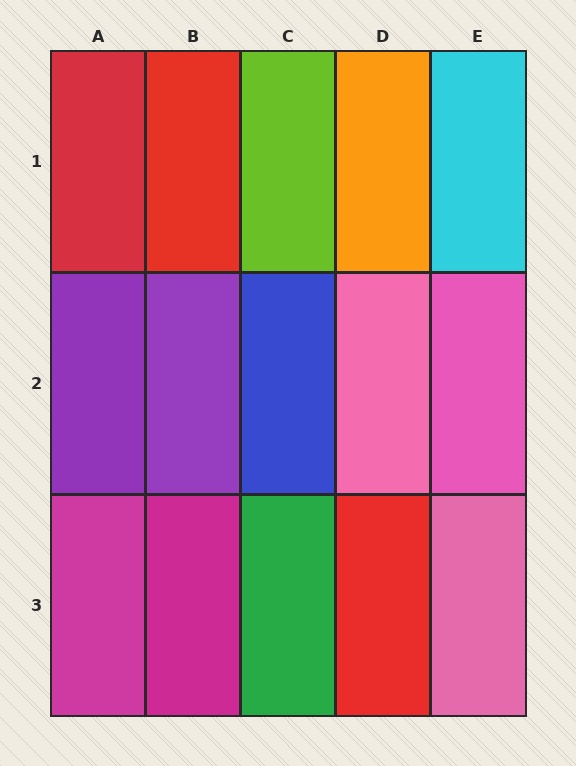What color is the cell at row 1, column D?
Orange.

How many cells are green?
1 cell is green.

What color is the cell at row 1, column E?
Cyan.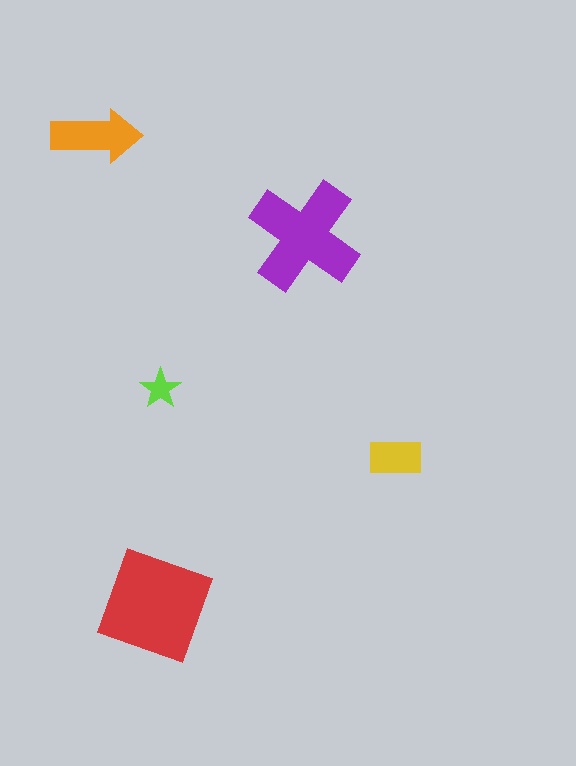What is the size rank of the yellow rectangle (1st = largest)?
4th.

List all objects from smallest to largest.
The lime star, the yellow rectangle, the orange arrow, the purple cross, the red square.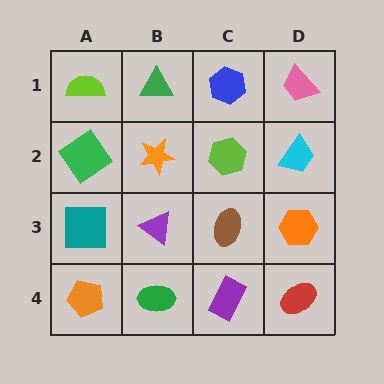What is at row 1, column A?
A lime semicircle.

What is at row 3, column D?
An orange hexagon.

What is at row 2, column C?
A lime hexagon.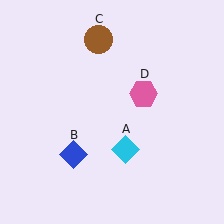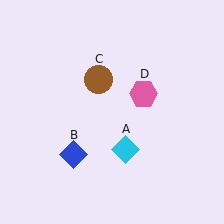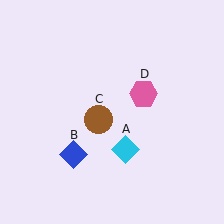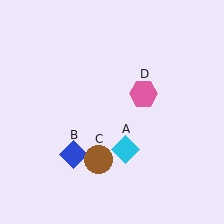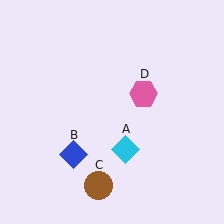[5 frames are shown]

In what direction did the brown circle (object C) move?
The brown circle (object C) moved down.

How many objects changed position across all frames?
1 object changed position: brown circle (object C).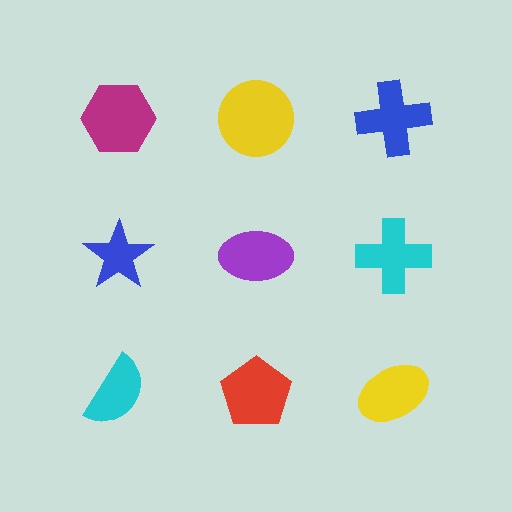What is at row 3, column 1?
A cyan semicircle.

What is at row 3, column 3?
A yellow ellipse.